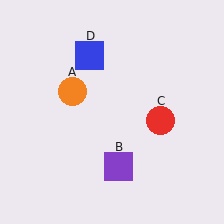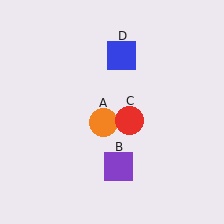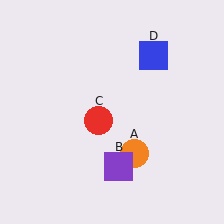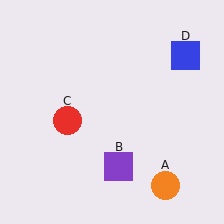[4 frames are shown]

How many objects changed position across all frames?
3 objects changed position: orange circle (object A), red circle (object C), blue square (object D).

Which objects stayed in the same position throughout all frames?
Purple square (object B) remained stationary.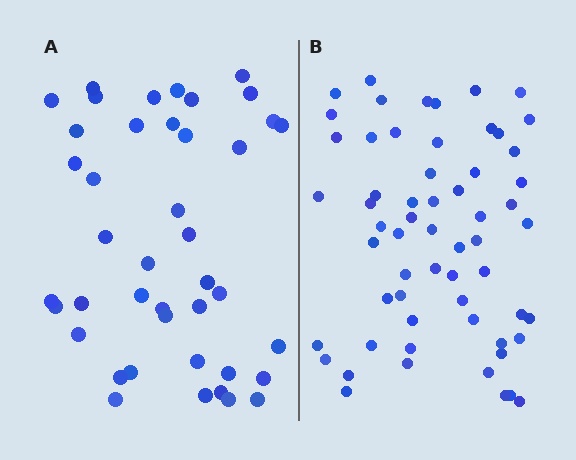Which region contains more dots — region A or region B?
Region B (the right region) has more dots.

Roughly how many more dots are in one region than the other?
Region B has approximately 20 more dots than region A.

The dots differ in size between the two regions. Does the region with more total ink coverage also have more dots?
No. Region A has more total ink coverage because its dots are larger, but region B actually contains more individual dots. Total area can be misleading — the number of items is what matters here.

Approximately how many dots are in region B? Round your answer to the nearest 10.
About 60 dots.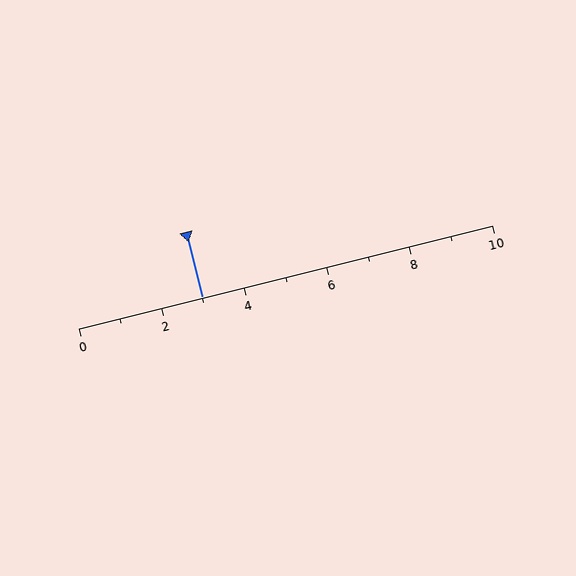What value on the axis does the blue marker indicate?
The marker indicates approximately 3.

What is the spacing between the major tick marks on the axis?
The major ticks are spaced 2 apart.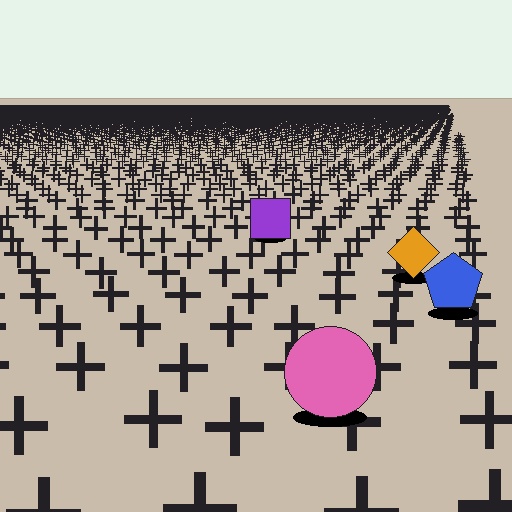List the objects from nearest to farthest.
From nearest to farthest: the pink circle, the blue pentagon, the orange diamond, the purple square.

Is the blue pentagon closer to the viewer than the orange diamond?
Yes. The blue pentagon is closer — you can tell from the texture gradient: the ground texture is coarser near it.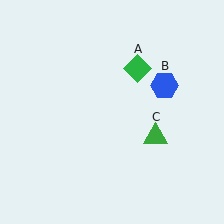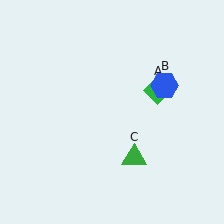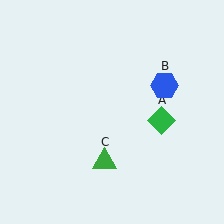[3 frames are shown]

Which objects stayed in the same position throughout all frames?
Blue hexagon (object B) remained stationary.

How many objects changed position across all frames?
2 objects changed position: green diamond (object A), green triangle (object C).